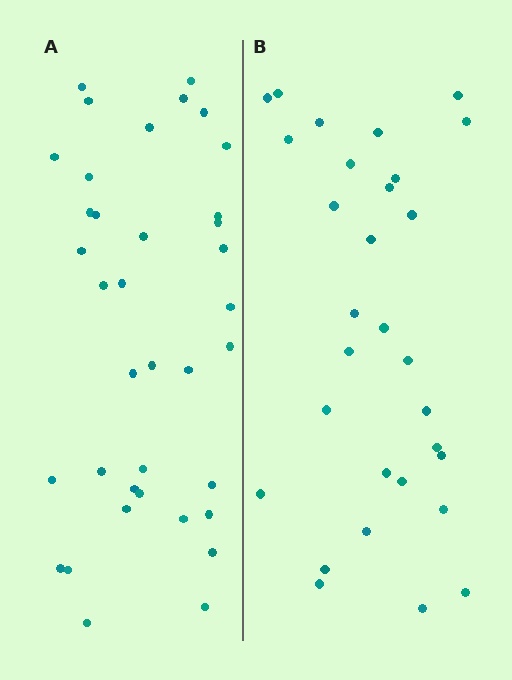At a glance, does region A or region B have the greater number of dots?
Region A (the left region) has more dots.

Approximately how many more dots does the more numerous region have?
Region A has roughly 8 or so more dots than region B.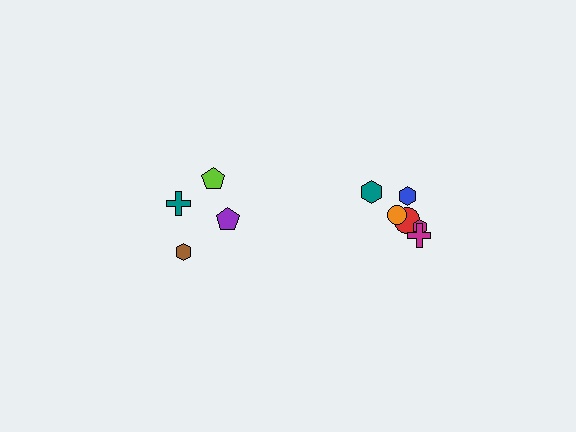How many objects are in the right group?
There are 6 objects.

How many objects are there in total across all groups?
There are 10 objects.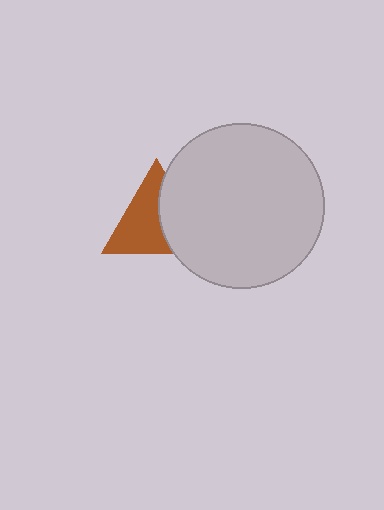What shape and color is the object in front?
The object in front is a light gray circle.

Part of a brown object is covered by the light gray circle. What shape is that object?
It is a triangle.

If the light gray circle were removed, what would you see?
You would see the complete brown triangle.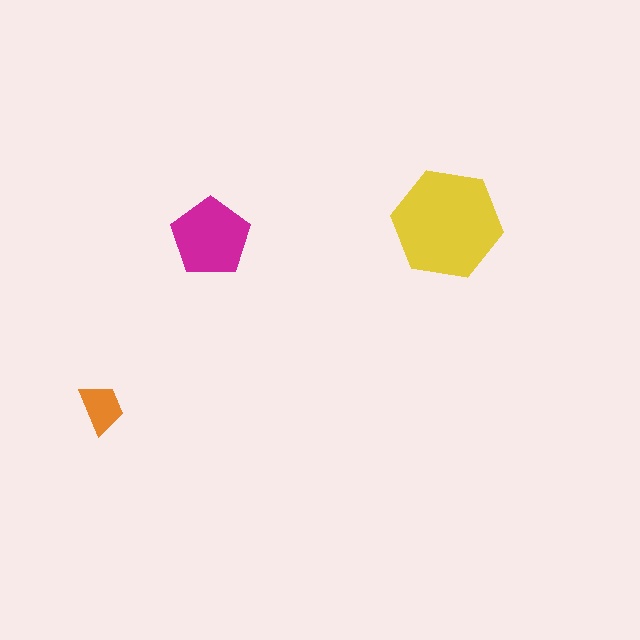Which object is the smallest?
The orange trapezoid.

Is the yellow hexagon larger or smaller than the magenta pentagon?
Larger.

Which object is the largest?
The yellow hexagon.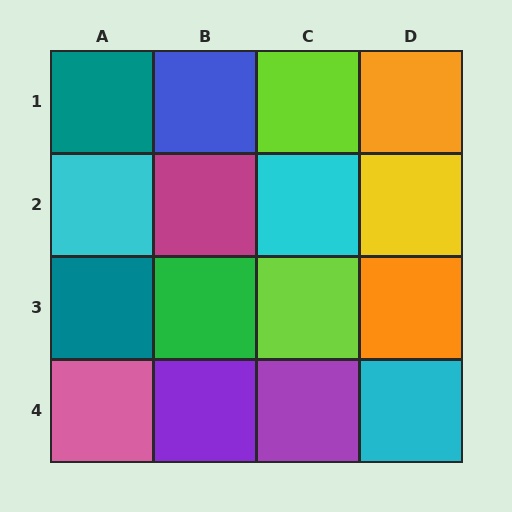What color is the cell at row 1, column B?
Blue.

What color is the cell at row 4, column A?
Pink.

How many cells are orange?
2 cells are orange.